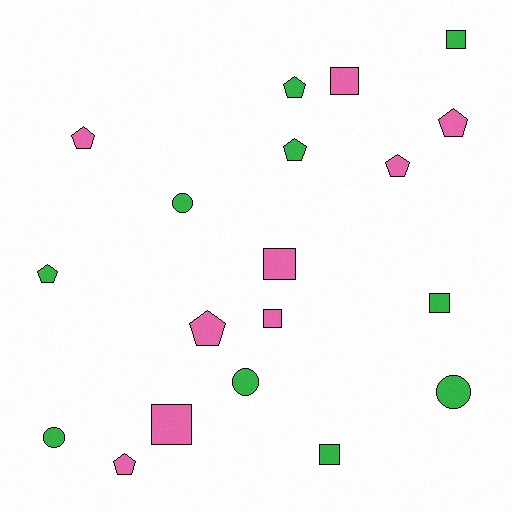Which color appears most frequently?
Green, with 10 objects.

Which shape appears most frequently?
Pentagon, with 8 objects.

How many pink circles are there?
There are no pink circles.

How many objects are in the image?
There are 19 objects.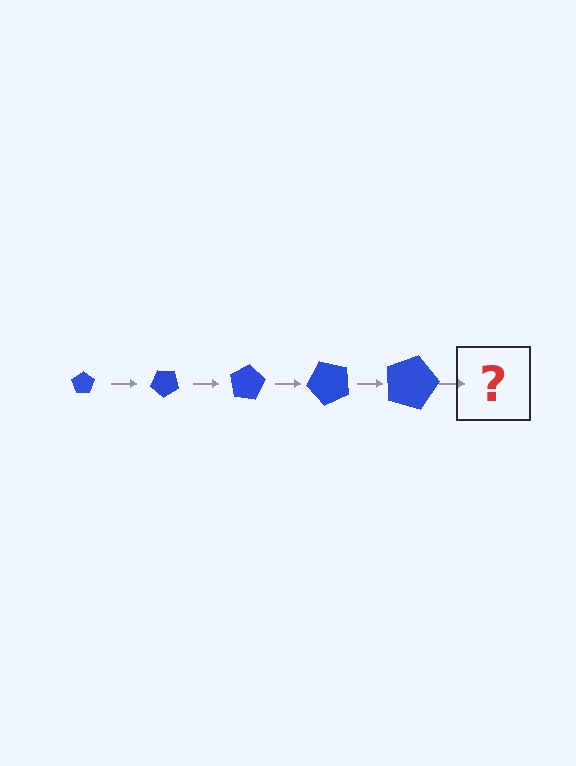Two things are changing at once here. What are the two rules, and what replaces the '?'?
The two rules are that the pentagon grows larger each step and it rotates 40 degrees each step. The '?' should be a pentagon, larger than the previous one and rotated 200 degrees from the start.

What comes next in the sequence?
The next element should be a pentagon, larger than the previous one and rotated 200 degrees from the start.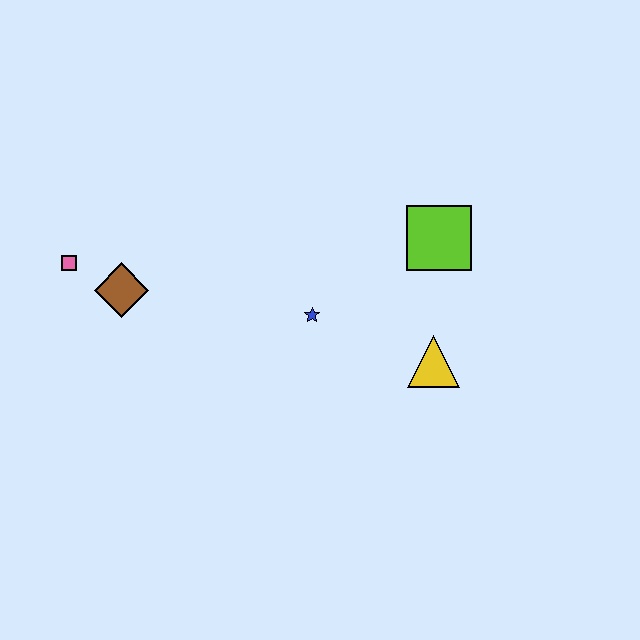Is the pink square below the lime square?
Yes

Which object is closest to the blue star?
The yellow triangle is closest to the blue star.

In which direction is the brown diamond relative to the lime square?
The brown diamond is to the left of the lime square.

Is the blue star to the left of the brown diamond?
No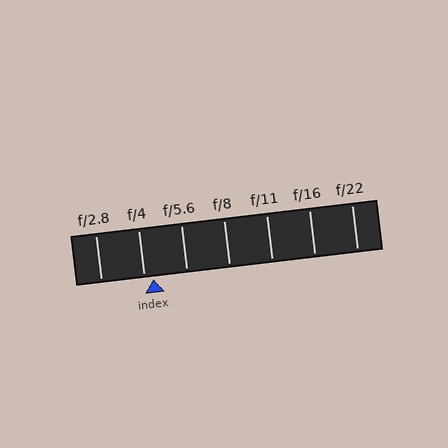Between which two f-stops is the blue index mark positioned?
The index mark is between f/4 and f/5.6.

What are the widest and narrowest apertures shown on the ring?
The widest aperture shown is f/2.8 and the narrowest is f/22.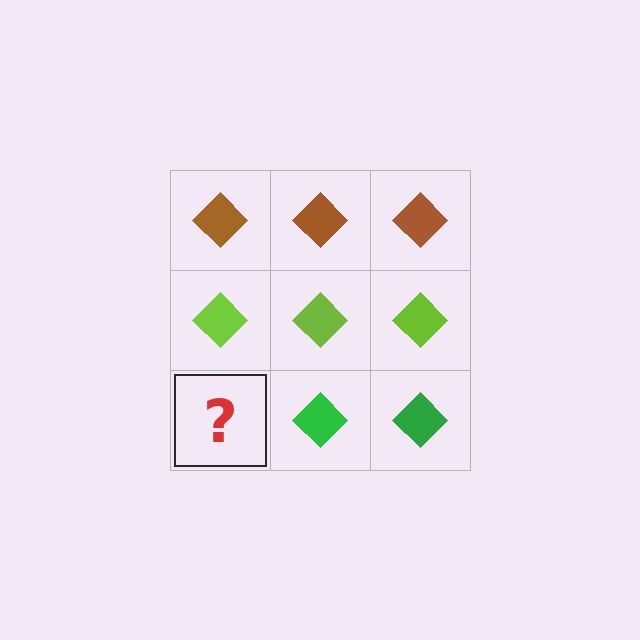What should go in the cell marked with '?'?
The missing cell should contain a green diamond.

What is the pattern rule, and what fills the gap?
The rule is that each row has a consistent color. The gap should be filled with a green diamond.